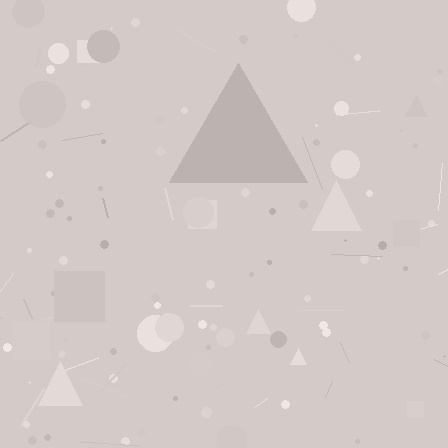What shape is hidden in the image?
A triangle is hidden in the image.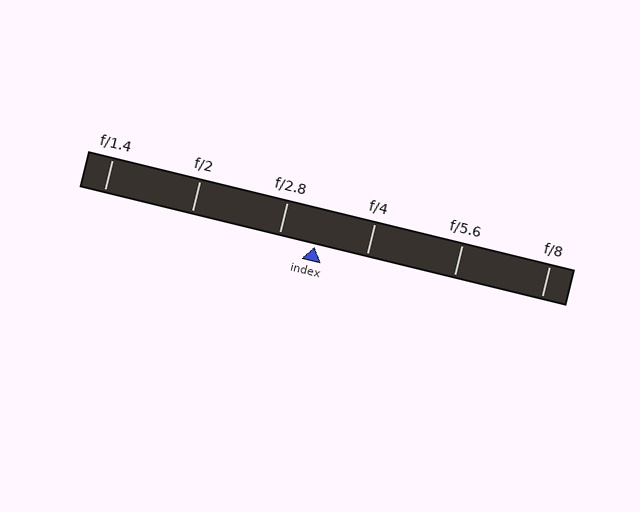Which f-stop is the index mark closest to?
The index mark is closest to f/2.8.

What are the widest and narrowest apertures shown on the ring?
The widest aperture shown is f/1.4 and the narrowest is f/8.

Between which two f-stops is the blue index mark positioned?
The index mark is between f/2.8 and f/4.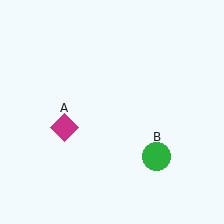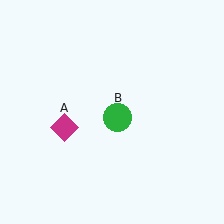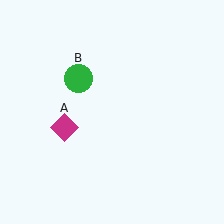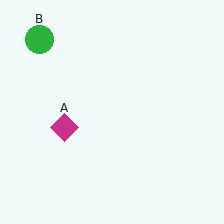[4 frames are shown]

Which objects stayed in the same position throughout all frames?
Magenta diamond (object A) remained stationary.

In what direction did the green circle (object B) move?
The green circle (object B) moved up and to the left.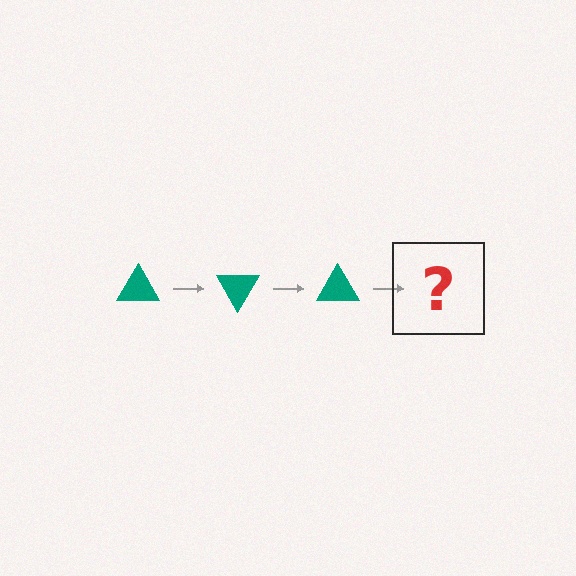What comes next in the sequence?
The next element should be a teal triangle rotated 180 degrees.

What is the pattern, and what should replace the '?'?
The pattern is that the triangle rotates 60 degrees each step. The '?' should be a teal triangle rotated 180 degrees.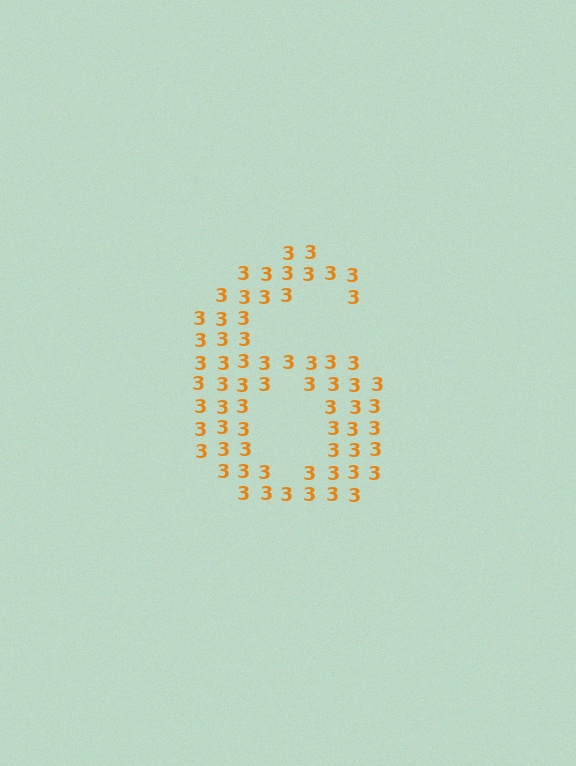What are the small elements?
The small elements are digit 3's.